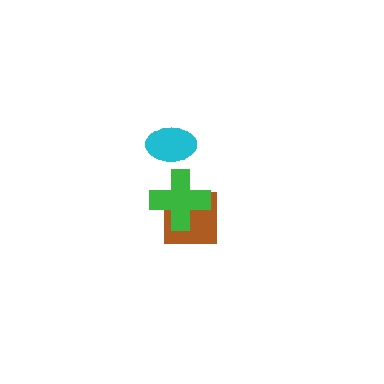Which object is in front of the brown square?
The green cross is in front of the brown square.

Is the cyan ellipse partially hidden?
No, no other shape covers it.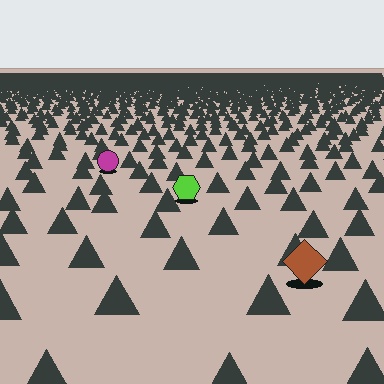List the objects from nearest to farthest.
From nearest to farthest: the brown diamond, the lime hexagon, the magenta circle.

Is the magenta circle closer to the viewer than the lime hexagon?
No. The lime hexagon is closer — you can tell from the texture gradient: the ground texture is coarser near it.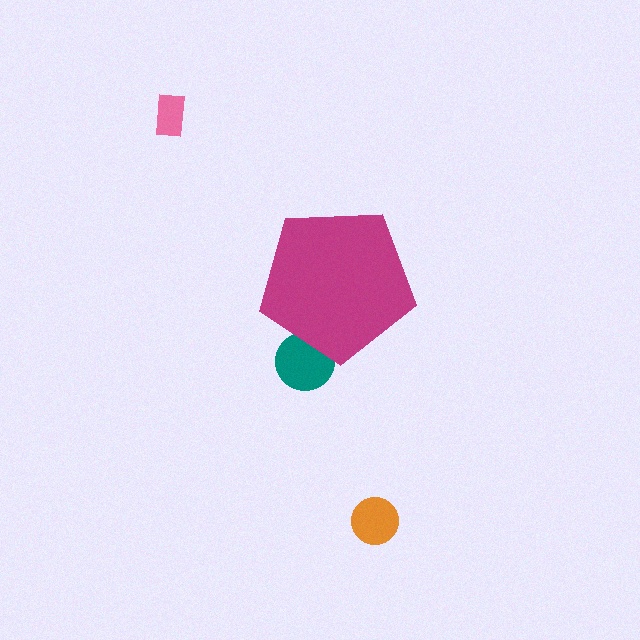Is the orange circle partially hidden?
No, the orange circle is fully visible.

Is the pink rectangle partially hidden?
No, the pink rectangle is fully visible.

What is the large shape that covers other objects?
A magenta pentagon.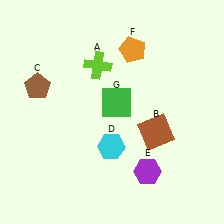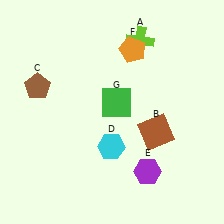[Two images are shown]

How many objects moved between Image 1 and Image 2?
1 object moved between the two images.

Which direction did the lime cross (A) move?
The lime cross (A) moved right.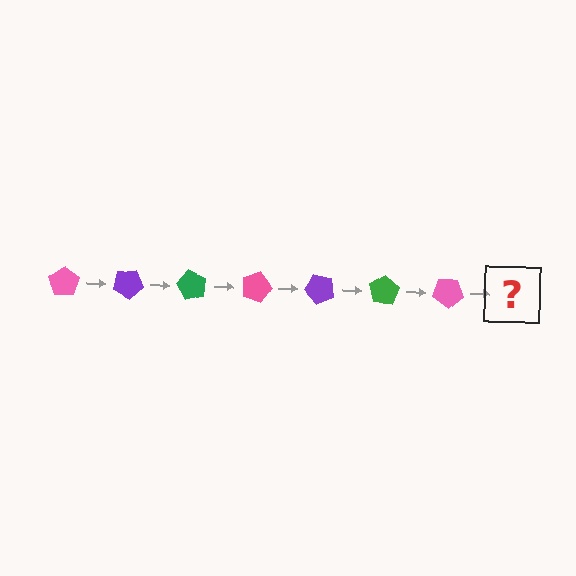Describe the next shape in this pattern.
It should be a purple pentagon, rotated 210 degrees from the start.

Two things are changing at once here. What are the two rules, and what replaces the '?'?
The two rules are that it rotates 30 degrees each step and the color cycles through pink, purple, and green. The '?' should be a purple pentagon, rotated 210 degrees from the start.